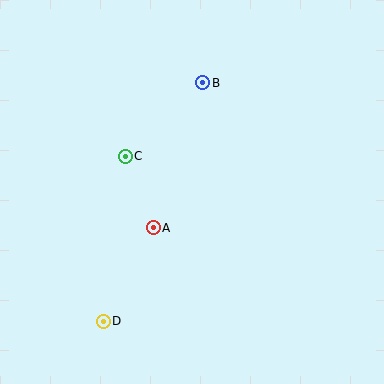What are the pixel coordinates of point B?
Point B is at (203, 83).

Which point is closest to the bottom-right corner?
Point A is closest to the bottom-right corner.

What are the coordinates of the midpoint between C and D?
The midpoint between C and D is at (114, 239).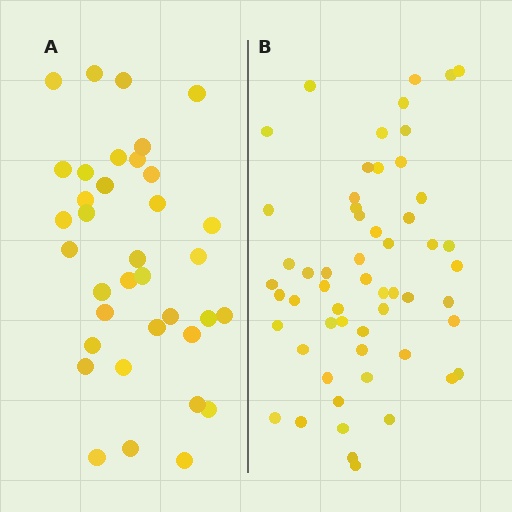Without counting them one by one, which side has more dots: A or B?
Region B (the right region) has more dots.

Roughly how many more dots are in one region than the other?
Region B has approximately 20 more dots than region A.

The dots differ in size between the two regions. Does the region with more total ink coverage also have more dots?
No. Region A has more total ink coverage because its dots are larger, but region B actually contains more individual dots. Total area can be misleading — the number of items is what matters here.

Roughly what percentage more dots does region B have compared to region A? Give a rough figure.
About 55% more.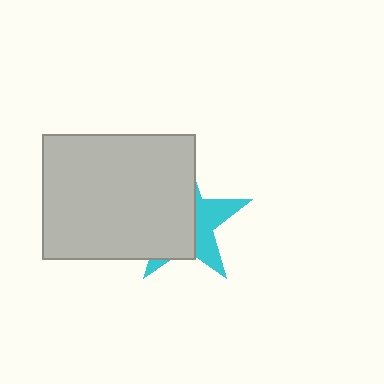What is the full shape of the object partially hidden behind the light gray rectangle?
The partially hidden object is a cyan star.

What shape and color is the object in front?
The object in front is a light gray rectangle.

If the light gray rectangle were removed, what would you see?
You would see the complete cyan star.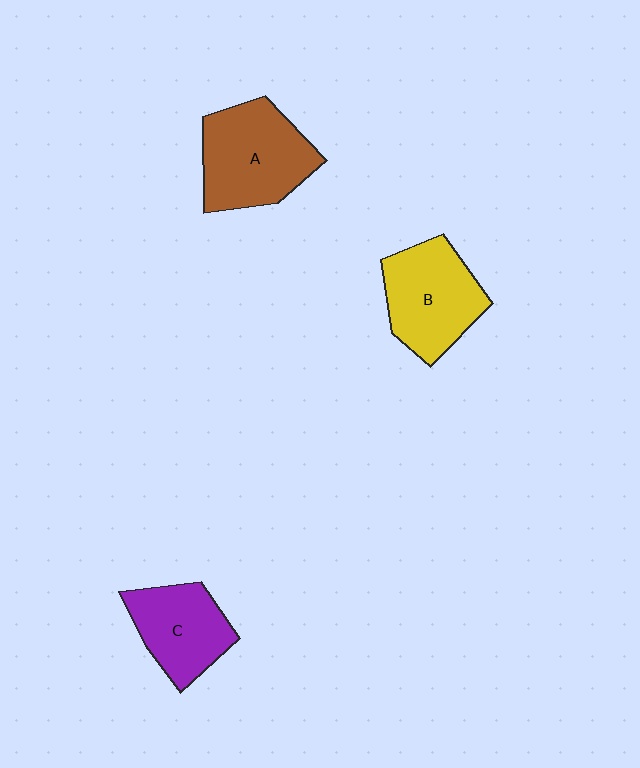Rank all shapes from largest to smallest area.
From largest to smallest: A (brown), B (yellow), C (purple).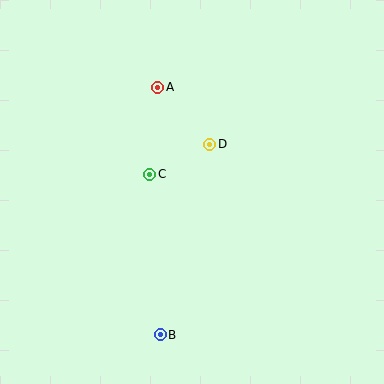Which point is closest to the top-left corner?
Point A is closest to the top-left corner.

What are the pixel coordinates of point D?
Point D is at (210, 144).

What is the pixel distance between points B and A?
The distance between B and A is 247 pixels.